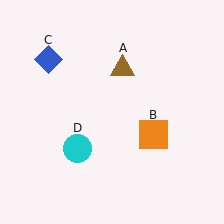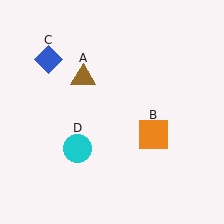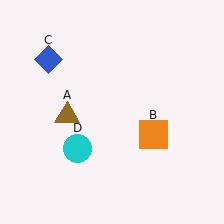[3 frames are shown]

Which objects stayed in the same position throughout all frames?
Orange square (object B) and blue diamond (object C) and cyan circle (object D) remained stationary.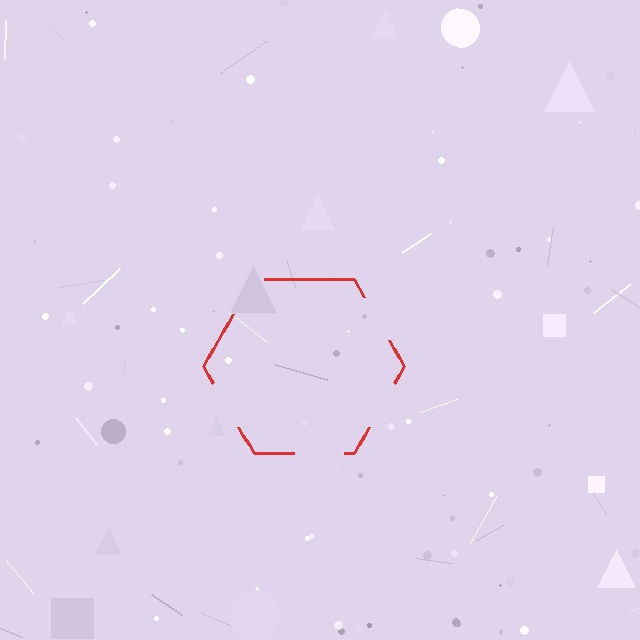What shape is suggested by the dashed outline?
The dashed outline suggests a hexagon.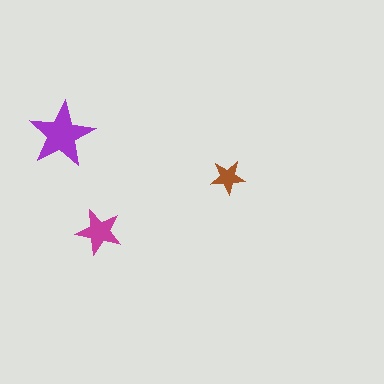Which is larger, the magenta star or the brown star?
The magenta one.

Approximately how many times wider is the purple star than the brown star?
About 2 times wider.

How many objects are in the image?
There are 3 objects in the image.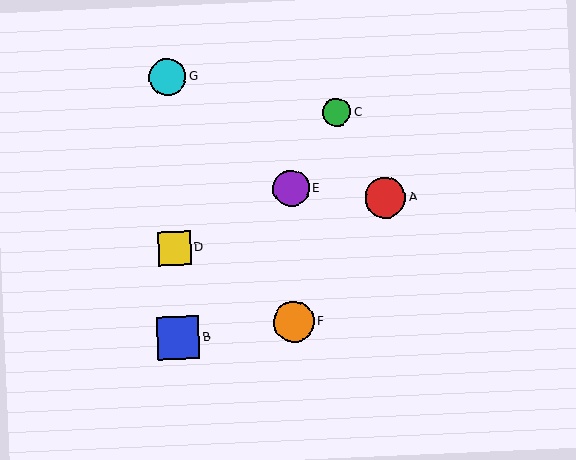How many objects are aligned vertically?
3 objects (B, D, G) are aligned vertically.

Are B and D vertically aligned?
Yes, both are at x≈178.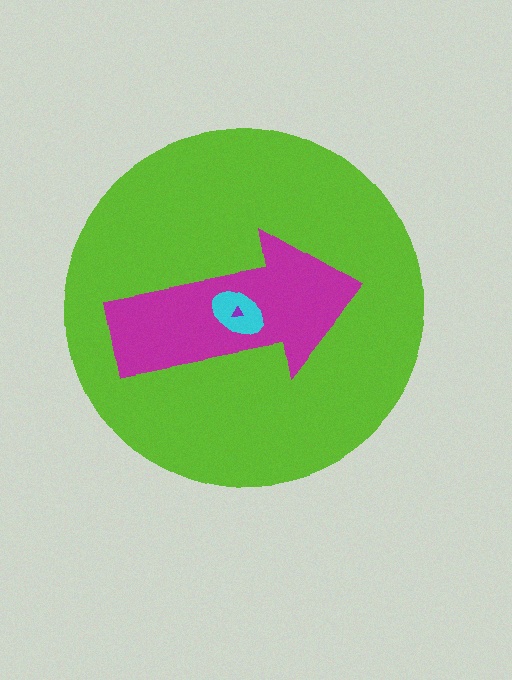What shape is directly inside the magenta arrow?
The cyan ellipse.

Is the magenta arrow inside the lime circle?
Yes.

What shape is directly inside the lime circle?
The magenta arrow.